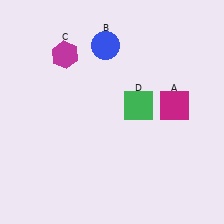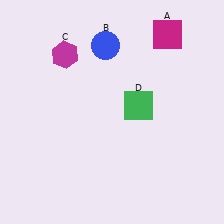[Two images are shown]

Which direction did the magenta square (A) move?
The magenta square (A) moved up.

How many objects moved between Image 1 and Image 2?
1 object moved between the two images.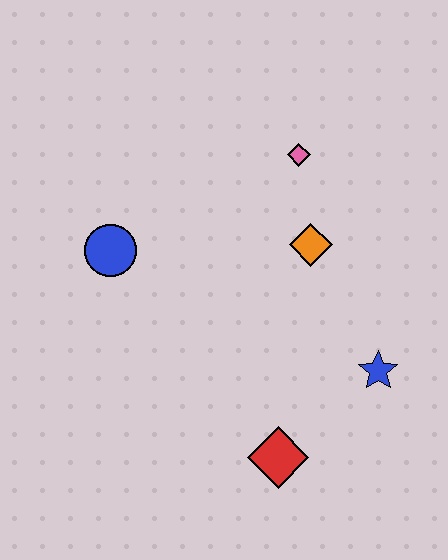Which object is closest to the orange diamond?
The pink diamond is closest to the orange diamond.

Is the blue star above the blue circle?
No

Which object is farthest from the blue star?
The blue circle is farthest from the blue star.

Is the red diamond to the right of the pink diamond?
No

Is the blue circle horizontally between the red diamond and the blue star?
No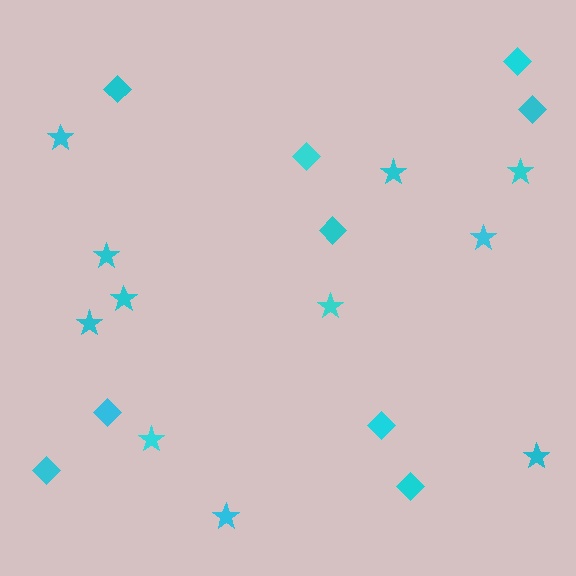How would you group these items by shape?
There are 2 groups: one group of diamonds (9) and one group of stars (11).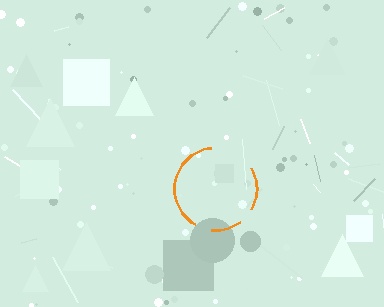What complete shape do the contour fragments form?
The contour fragments form a circle.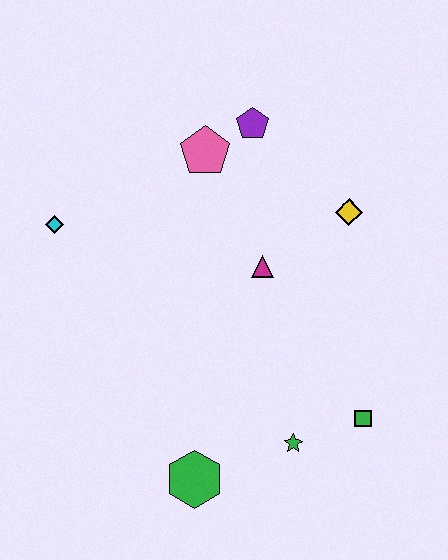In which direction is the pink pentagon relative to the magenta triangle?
The pink pentagon is above the magenta triangle.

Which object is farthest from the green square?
The cyan diamond is farthest from the green square.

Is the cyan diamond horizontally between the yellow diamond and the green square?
No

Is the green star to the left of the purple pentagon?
No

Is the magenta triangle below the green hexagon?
No